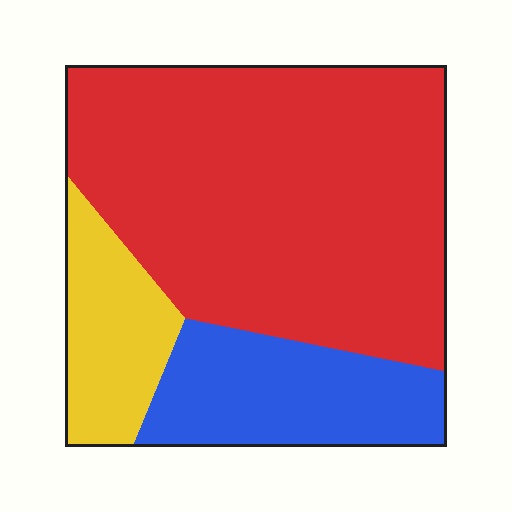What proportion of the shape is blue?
Blue covers 21% of the shape.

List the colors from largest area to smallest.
From largest to smallest: red, blue, yellow.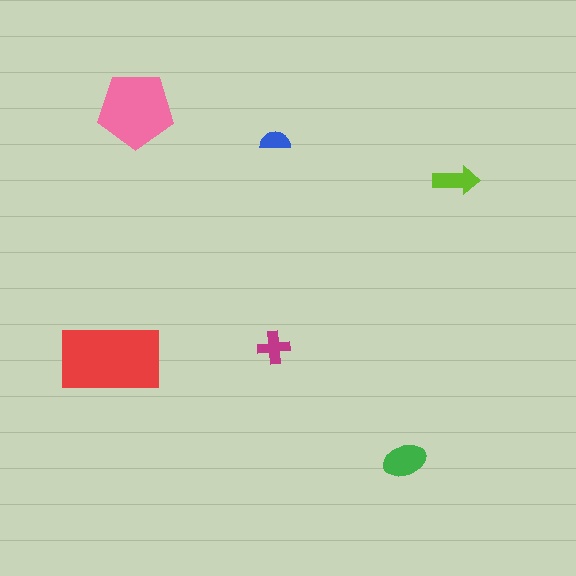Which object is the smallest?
The blue semicircle.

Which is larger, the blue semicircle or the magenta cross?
The magenta cross.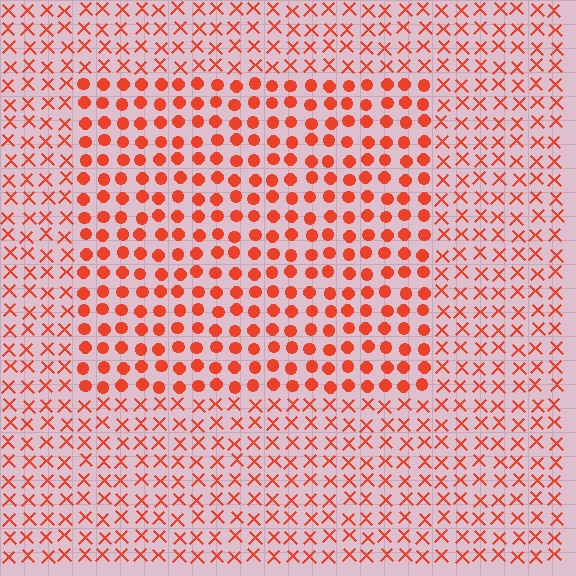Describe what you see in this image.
The image is filled with small red elements arranged in a uniform grid. A rectangle-shaped region contains circles, while the surrounding area contains X marks. The boundary is defined purely by the change in element shape.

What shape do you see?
I see a rectangle.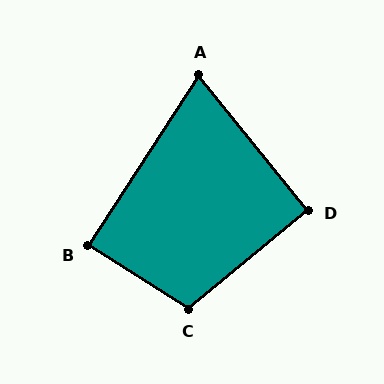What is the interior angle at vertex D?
Approximately 91 degrees (approximately right).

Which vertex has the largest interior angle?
C, at approximately 108 degrees.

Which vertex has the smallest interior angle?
A, at approximately 72 degrees.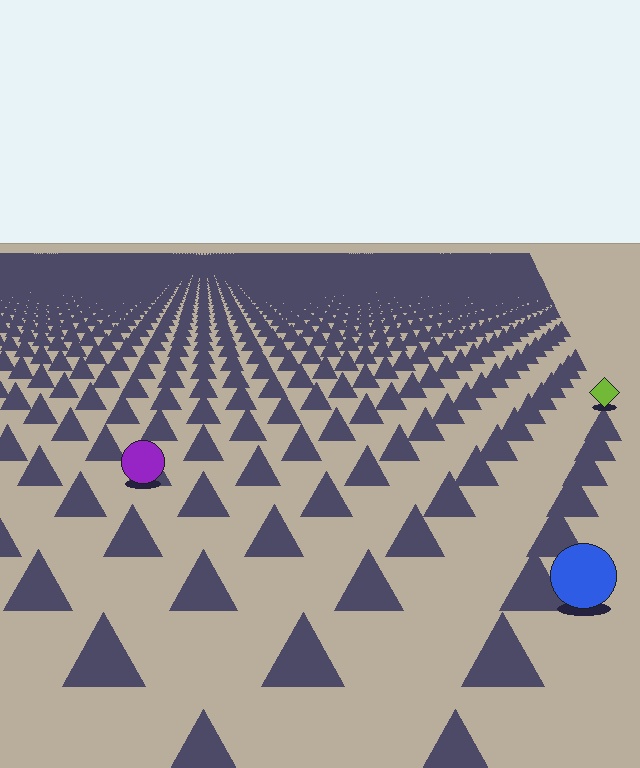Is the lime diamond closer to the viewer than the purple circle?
No. The purple circle is closer — you can tell from the texture gradient: the ground texture is coarser near it.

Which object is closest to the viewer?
The blue circle is closest. The texture marks near it are larger and more spread out.